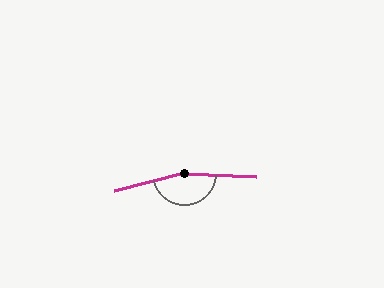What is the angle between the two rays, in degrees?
Approximately 163 degrees.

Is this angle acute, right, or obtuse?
It is obtuse.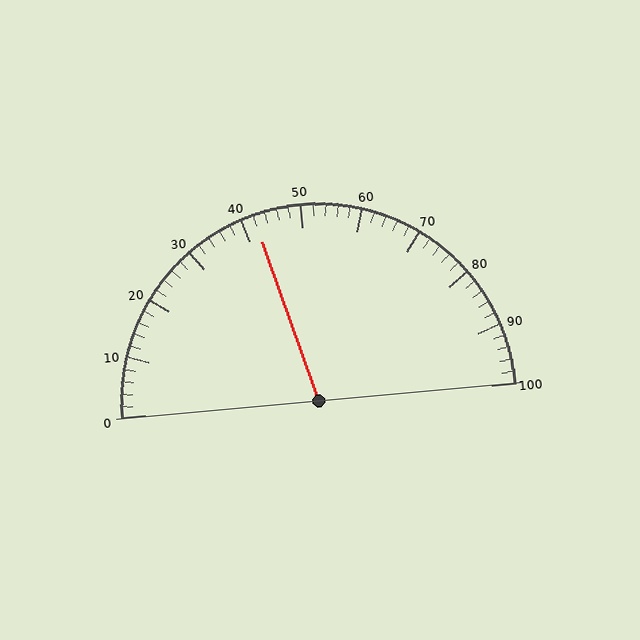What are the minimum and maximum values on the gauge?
The gauge ranges from 0 to 100.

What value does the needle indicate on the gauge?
The needle indicates approximately 42.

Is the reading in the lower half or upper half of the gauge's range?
The reading is in the lower half of the range (0 to 100).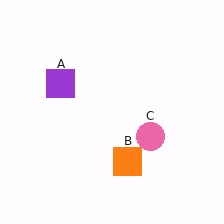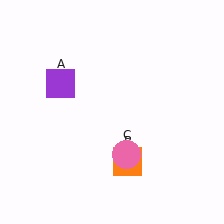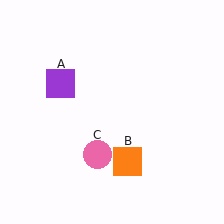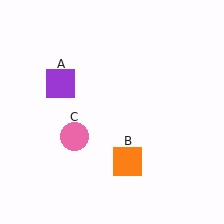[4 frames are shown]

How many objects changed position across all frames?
1 object changed position: pink circle (object C).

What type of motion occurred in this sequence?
The pink circle (object C) rotated clockwise around the center of the scene.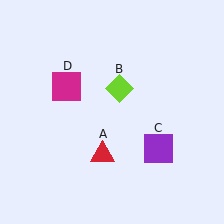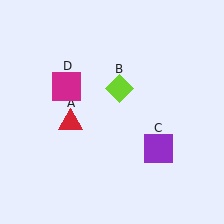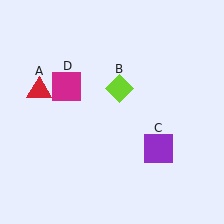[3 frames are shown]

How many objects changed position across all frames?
1 object changed position: red triangle (object A).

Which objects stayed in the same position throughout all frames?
Lime diamond (object B) and purple square (object C) and magenta square (object D) remained stationary.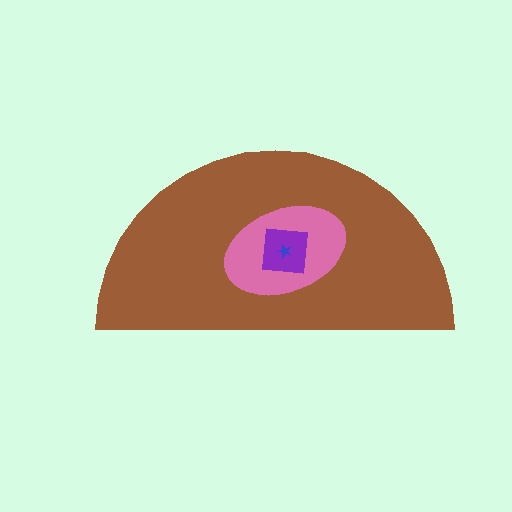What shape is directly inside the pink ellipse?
The purple square.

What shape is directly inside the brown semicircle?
The pink ellipse.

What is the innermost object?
The blue star.